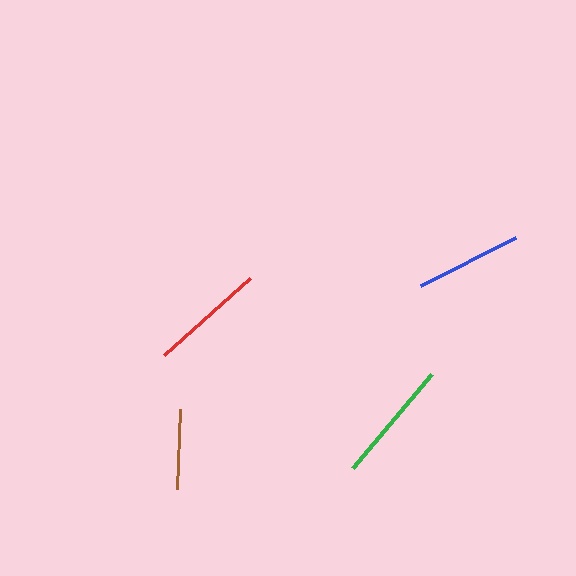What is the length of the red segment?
The red segment is approximately 115 pixels long.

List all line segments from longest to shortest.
From longest to shortest: green, red, blue, brown.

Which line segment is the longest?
The green line is the longest at approximately 123 pixels.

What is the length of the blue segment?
The blue segment is approximately 107 pixels long.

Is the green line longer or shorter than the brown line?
The green line is longer than the brown line.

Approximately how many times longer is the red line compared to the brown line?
The red line is approximately 1.4 times the length of the brown line.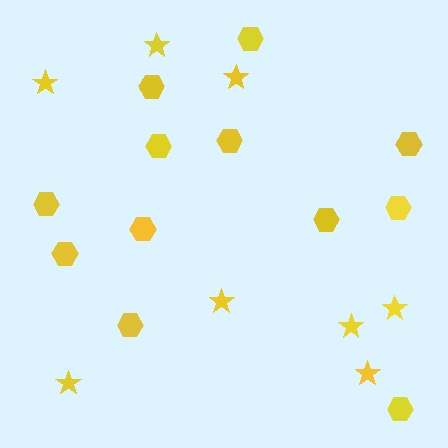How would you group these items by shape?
There are 2 groups: one group of hexagons (12) and one group of stars (8).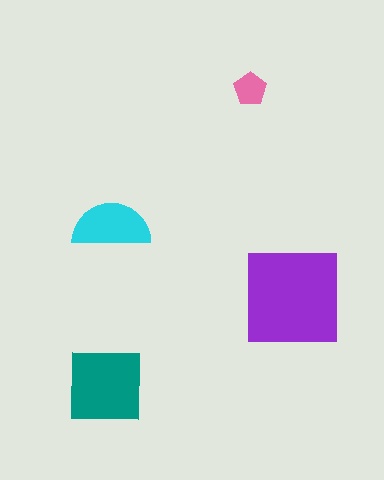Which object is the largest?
The purple square.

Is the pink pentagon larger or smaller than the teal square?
Smaller.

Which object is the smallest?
The pink pentagon.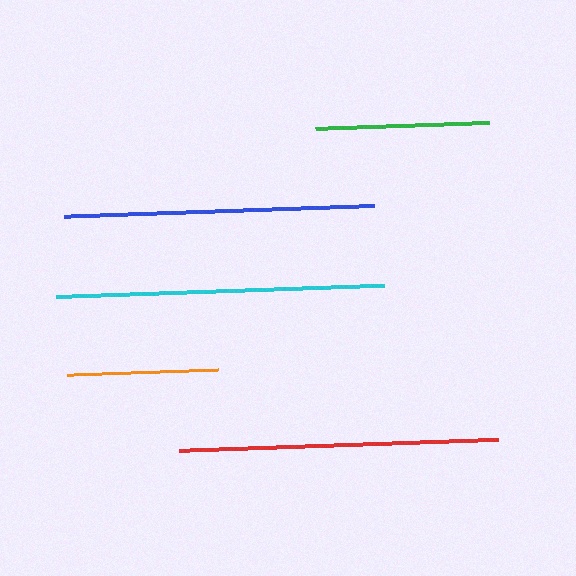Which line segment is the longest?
The cyan line is the longest at approximately 328 pixels.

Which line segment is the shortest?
The orange line is the shortest at approximately 151 pixels.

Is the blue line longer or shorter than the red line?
The red line is longer than the blue line.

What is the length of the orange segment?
The orange segment is approximately 151 pixels long.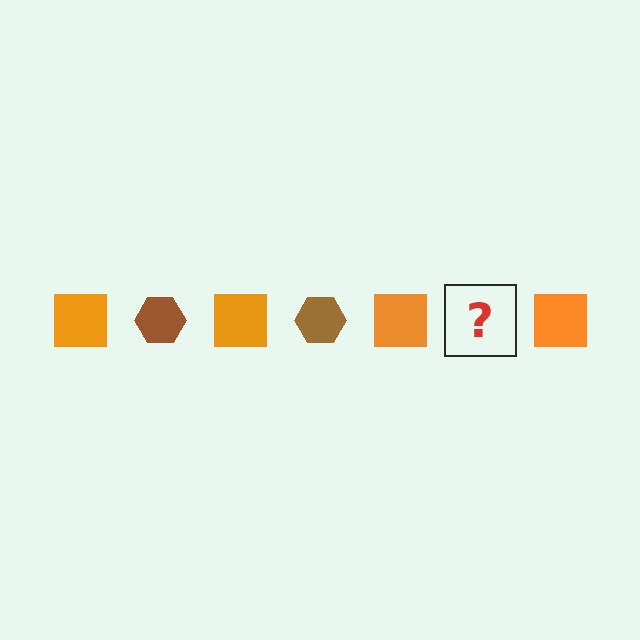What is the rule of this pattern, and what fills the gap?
The rule is that the pattern alternates between orange square and brown hexagon. The gap should be filled with a brown hexagon.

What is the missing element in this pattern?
The missing element is a brown hexagon.